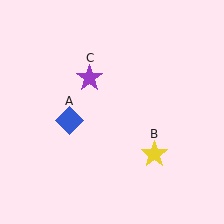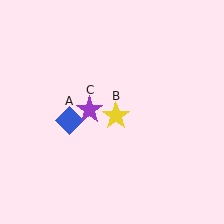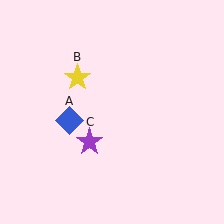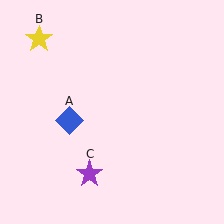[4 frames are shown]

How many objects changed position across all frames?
2 objects changed position: yellow star (object B), purple star (object C).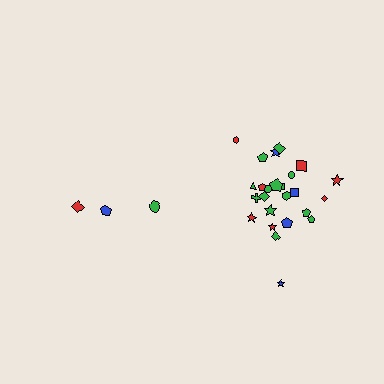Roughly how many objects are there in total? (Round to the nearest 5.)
Roughly 30 objects in total.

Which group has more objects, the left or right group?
The right group.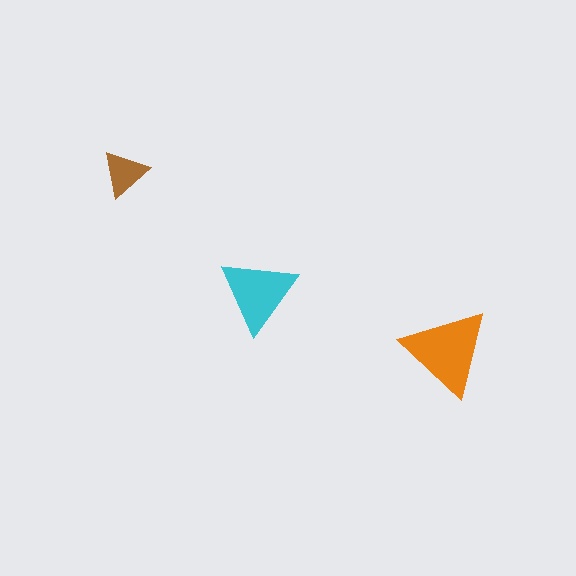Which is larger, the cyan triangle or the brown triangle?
The cyan one.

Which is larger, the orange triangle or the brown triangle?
The orange one.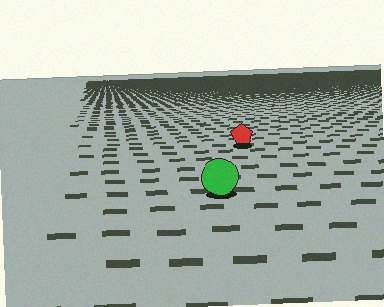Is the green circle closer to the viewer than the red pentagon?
Yes. The green circle is closer — you can tell from the texture gradient: the ground texture is coarser near it.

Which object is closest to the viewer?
The green circle is closest. The texture marks near it are larger and more spread out.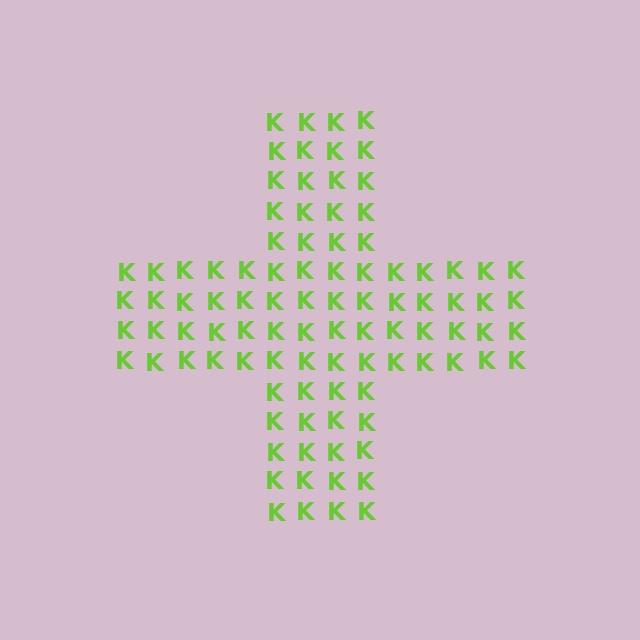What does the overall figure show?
The overall figure shows a cross.